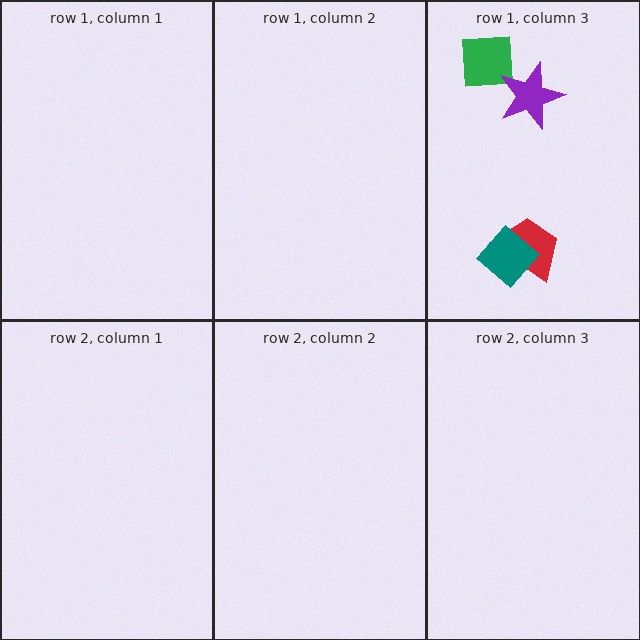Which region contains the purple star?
The row 1, column 3 region.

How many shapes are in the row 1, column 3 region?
4.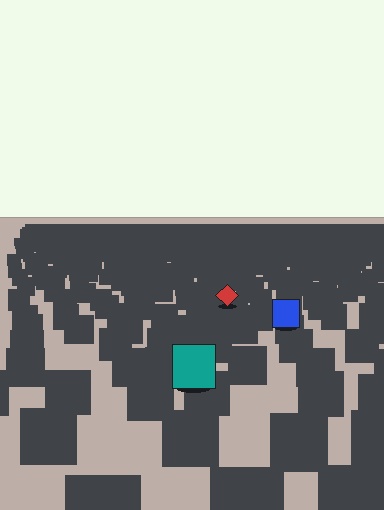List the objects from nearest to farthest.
From nearest to farthest: the teal square, the blue square, the red diamond.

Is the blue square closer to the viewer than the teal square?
No. The teal square is closer — you can tell from the texture gradient: the ground texture is coarser near it.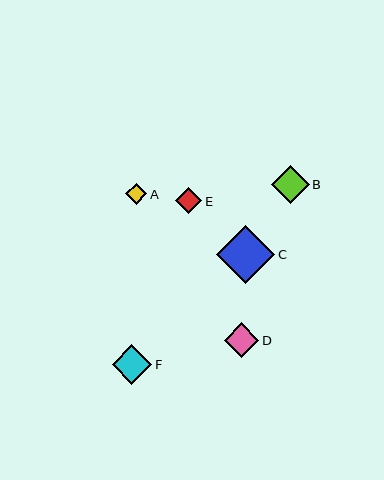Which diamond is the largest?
Diamond C is the largest with a size of approximately 58 pixels.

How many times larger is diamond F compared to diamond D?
Diamond F is approximately 1.1 times the size of diamond D.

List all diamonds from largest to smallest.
From largest to smallest: C, F, B, D, E, A.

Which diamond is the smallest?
Diamond A is the smallest with a size of approximately 21 pixels.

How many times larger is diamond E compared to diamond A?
Diamond E is approximately 1.2 times the size of diamond A.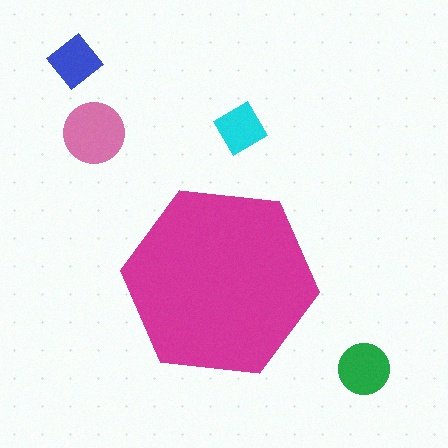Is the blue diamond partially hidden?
No, the blue diamond is fully visible.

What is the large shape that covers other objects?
A magenta hexagon.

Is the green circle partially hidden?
No, the green circle is fully visible.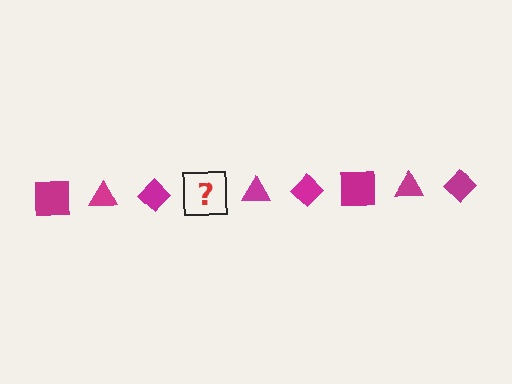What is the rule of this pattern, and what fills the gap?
The rule is that the pattern cycles through square, triangle, diamond shapes in magenta. The gap should be filled with a magenta square.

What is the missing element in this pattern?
The missing element is a magenta square.